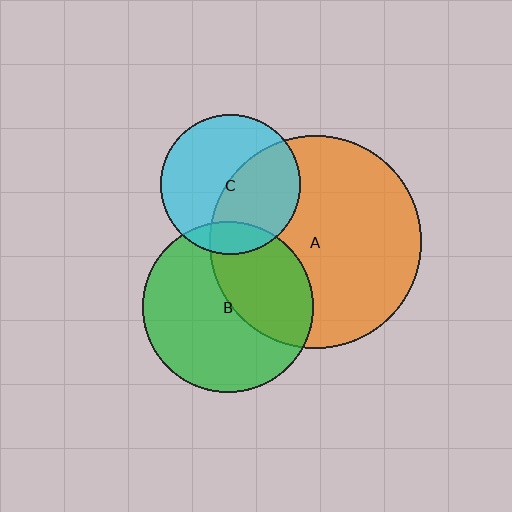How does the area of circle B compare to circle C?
Approximately 1.5 times.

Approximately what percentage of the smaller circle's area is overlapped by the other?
Approximately 40%.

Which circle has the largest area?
Circle A (orange).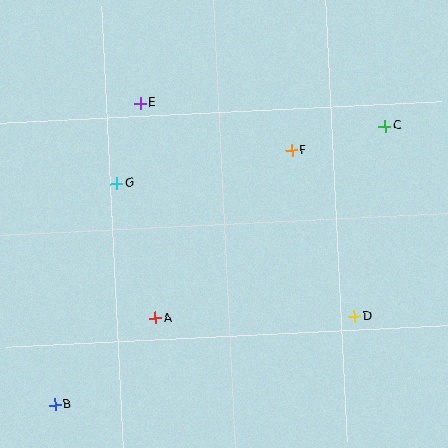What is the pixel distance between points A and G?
The distance between A and G is 140 pixels.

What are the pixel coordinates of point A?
Point A is at (155, 318).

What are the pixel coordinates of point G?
Point G is at (117, 184).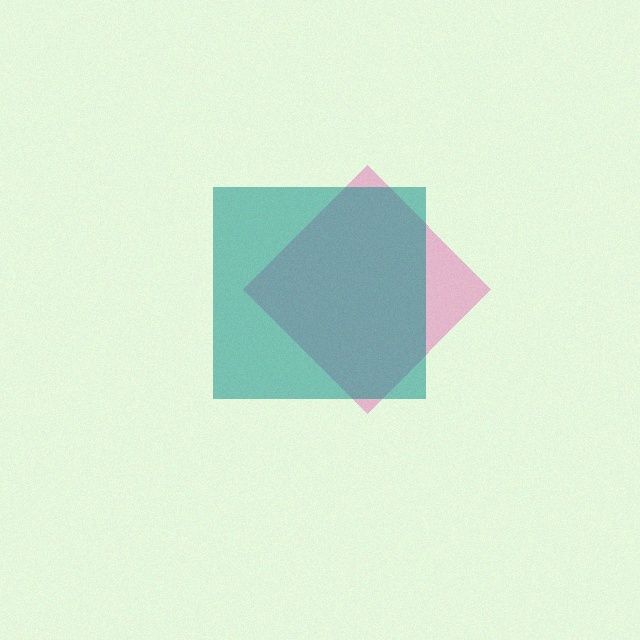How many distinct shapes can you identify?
There are 2 distinct shapes: a pink diamond, a teal square.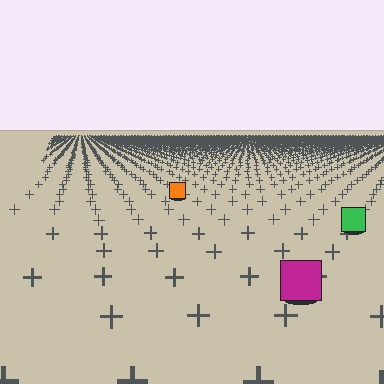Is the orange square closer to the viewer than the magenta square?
No. The magenta square is closer — you can tell from the texture gradient: the ground texture is coarser near it.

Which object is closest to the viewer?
The magenta square is closest. The texture marks near it are larger and more spread out.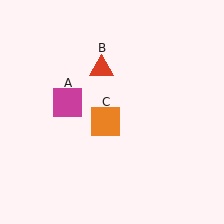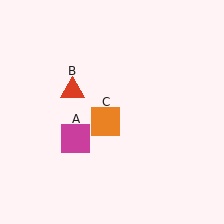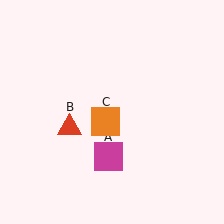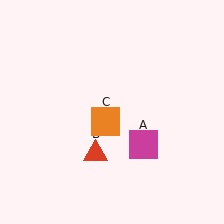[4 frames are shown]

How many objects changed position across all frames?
2 objects changed position: magenta square (object A), red triangle (object B).